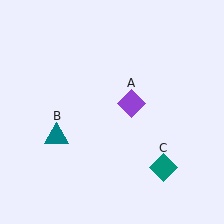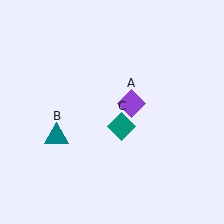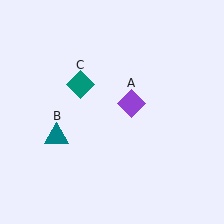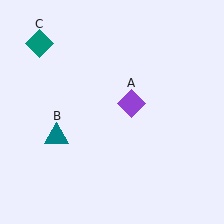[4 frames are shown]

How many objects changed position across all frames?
1 object changed position: teal diamond (object C).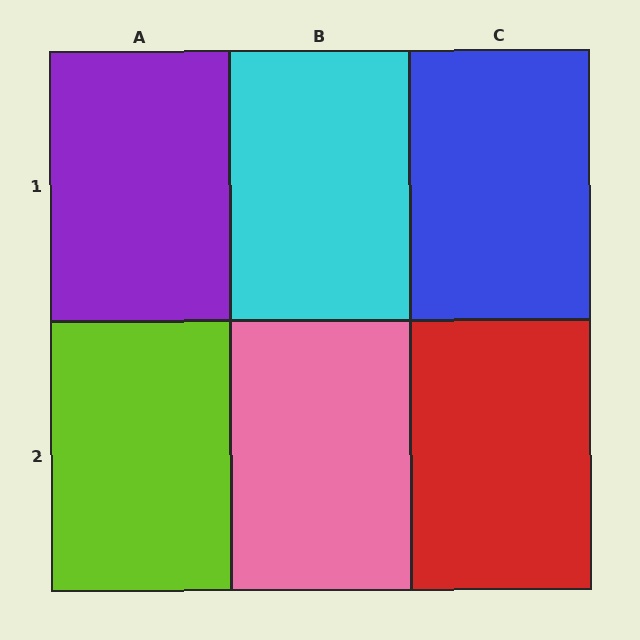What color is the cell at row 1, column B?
Cyan.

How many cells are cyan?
1 cell is cyan.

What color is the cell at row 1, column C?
Blue.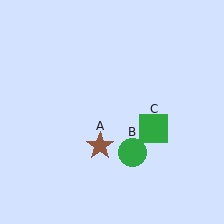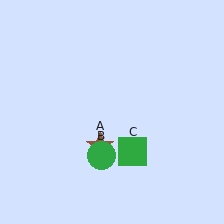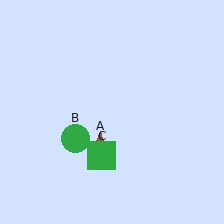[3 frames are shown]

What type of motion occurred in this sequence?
The green circle (object B), green square (object C) rotated clockwise around the center of the scene.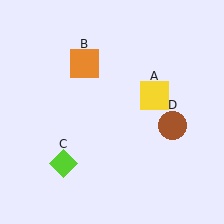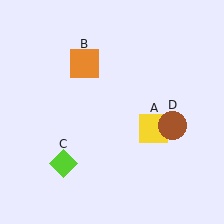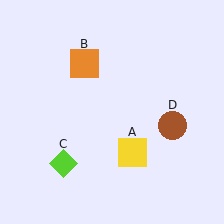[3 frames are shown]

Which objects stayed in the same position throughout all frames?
Orange square (object B) and lime diamond (object C) and brown circle (object D) remained stationary.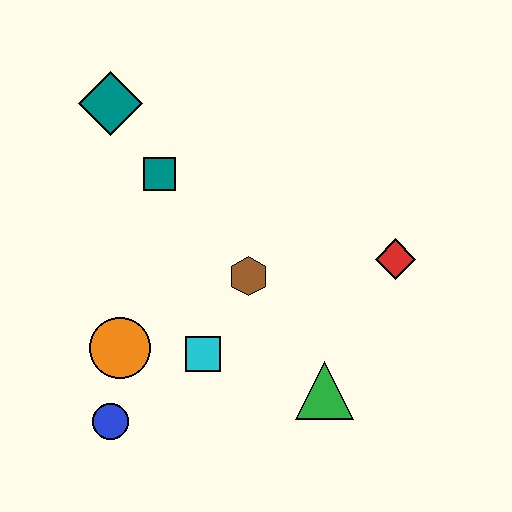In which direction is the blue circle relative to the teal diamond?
The blue circle is below the teal diamond.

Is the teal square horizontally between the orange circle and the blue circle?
No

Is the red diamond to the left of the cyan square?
No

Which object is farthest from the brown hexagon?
The teal diamond is farthest from the brown hexagon.